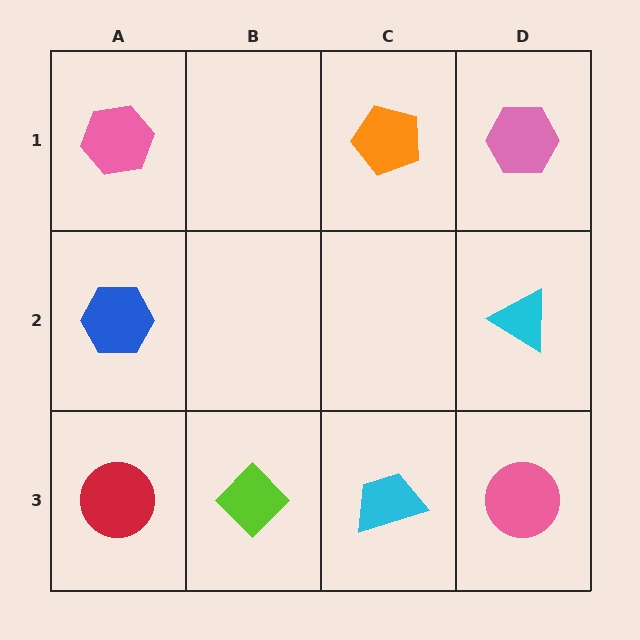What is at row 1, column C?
An orange pentagon.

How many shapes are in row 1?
3 shapes.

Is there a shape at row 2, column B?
No, that cell is empty.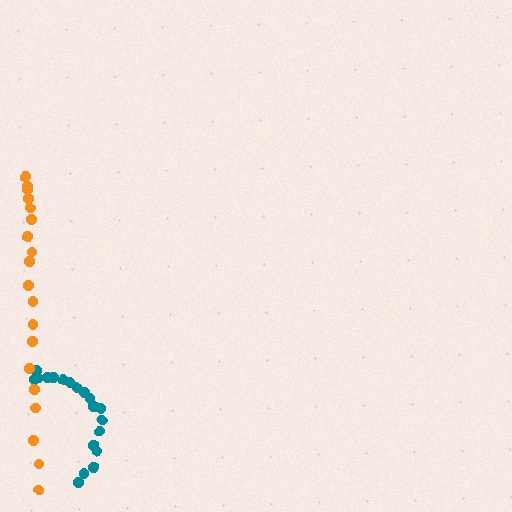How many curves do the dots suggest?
There are 2 distinct paths.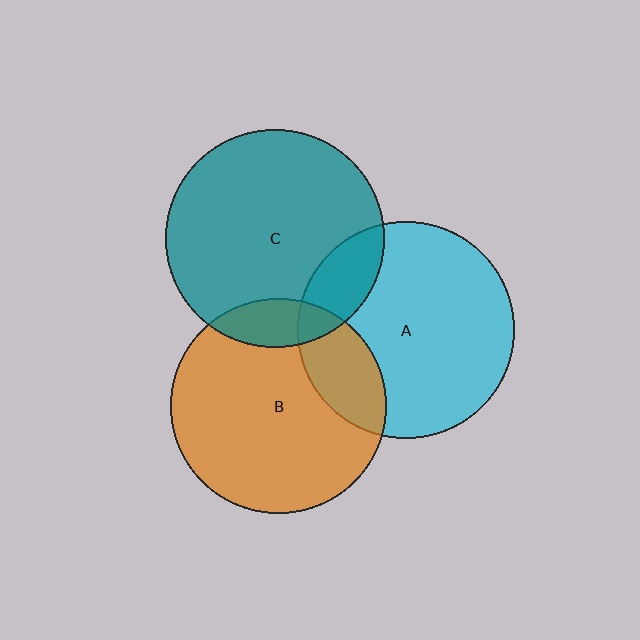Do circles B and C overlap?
Yes.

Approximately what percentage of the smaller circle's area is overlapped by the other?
Approximately 15%.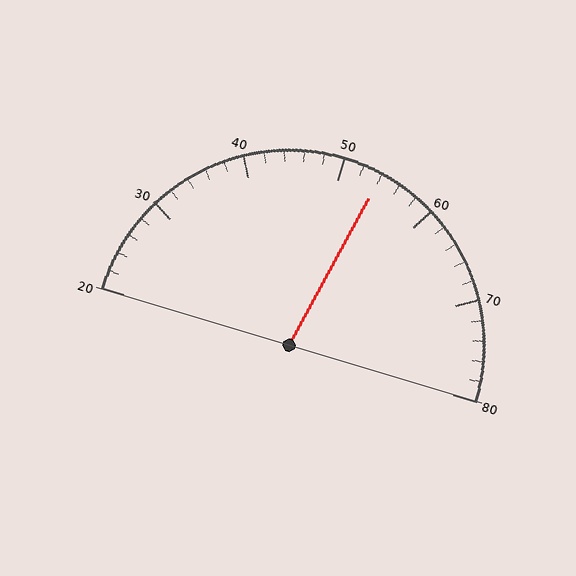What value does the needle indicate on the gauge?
The needle indicates approximately 54.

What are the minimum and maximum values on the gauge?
The gauge ranges from 20 to 80.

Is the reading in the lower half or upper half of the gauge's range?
The reading is in the upper half of the range (20 to 80).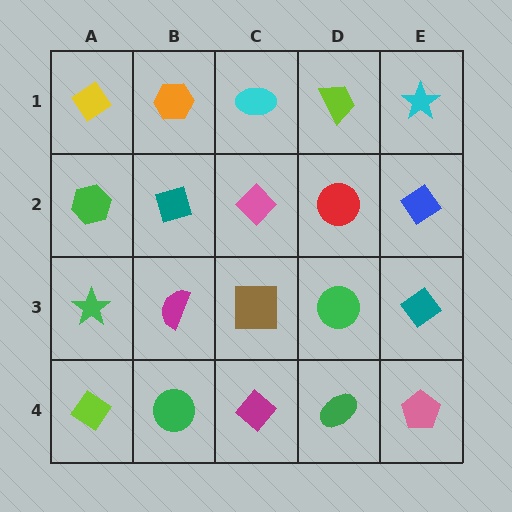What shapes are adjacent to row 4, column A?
A green star (row 3, column A), a green circle (row 4, column B).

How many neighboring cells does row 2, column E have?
3.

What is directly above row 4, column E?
A teal diamond.